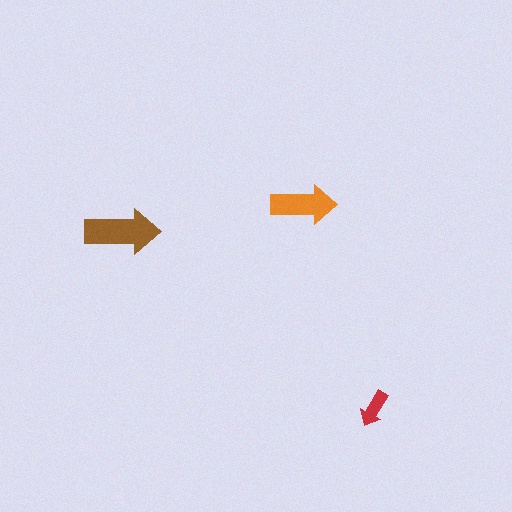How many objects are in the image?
There are 3 objects in the image.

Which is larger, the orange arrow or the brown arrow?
The brown one.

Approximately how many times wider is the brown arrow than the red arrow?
About 2 times wider.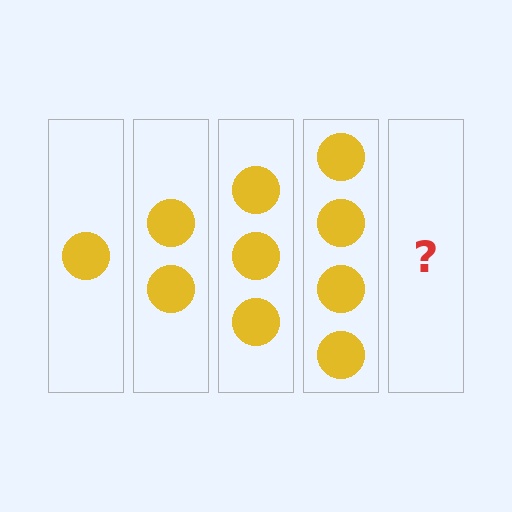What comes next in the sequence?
The next element should be 5 circles.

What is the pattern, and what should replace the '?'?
The pattern is that each step adds one more circle. The '?' should be 5 circles.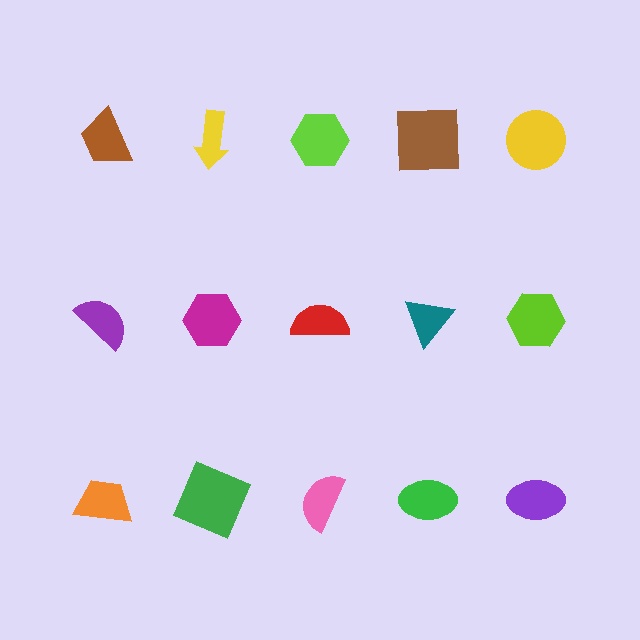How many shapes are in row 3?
5 shapes.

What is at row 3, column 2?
A green square.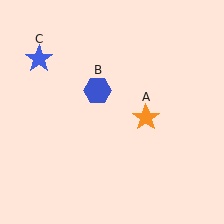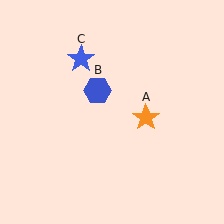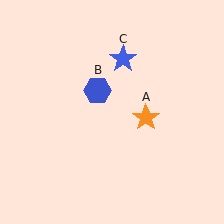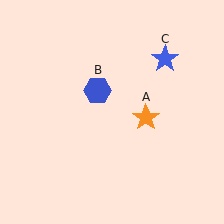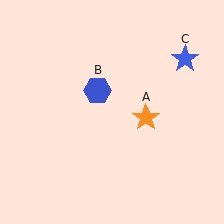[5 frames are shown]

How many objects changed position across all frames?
1 object changed position: blue star (object C).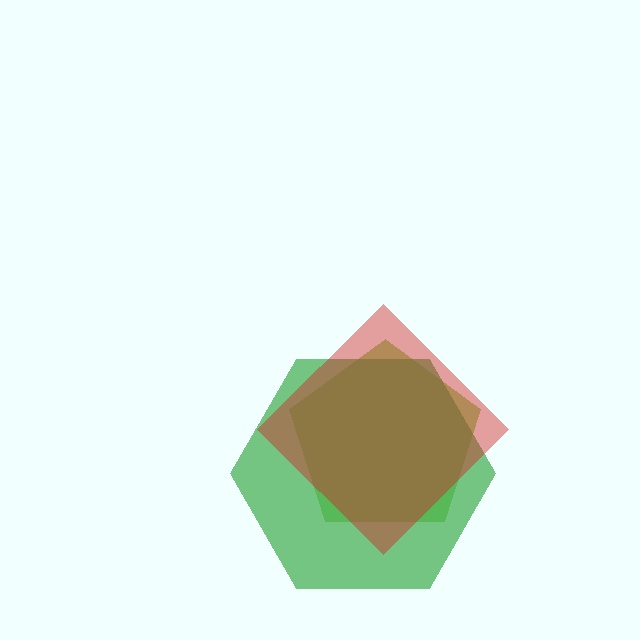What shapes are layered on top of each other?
The layered shapes are: a lime pentagon, a green hexagon, a red diamond.